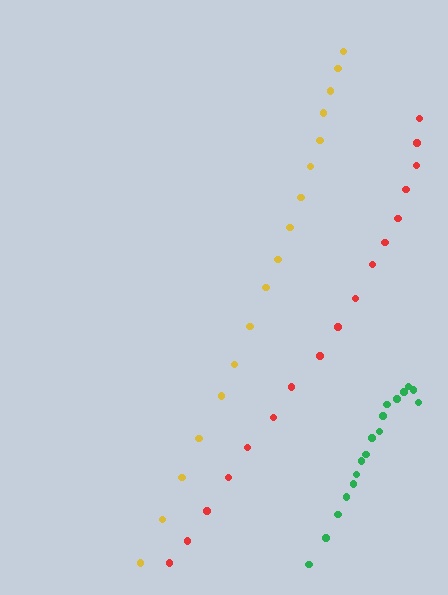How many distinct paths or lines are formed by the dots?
There are 3 distinct paths.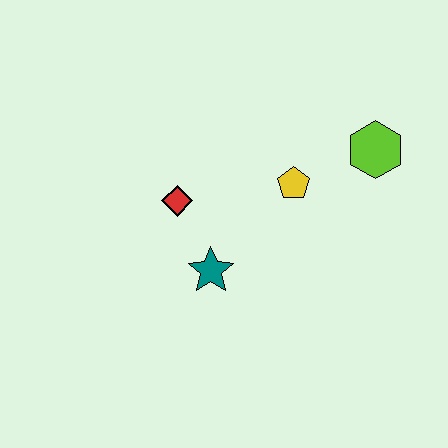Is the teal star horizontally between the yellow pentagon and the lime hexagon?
No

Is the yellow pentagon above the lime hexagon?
No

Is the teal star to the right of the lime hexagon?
No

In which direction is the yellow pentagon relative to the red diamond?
The yellow pentagon is to the right of the red diamond.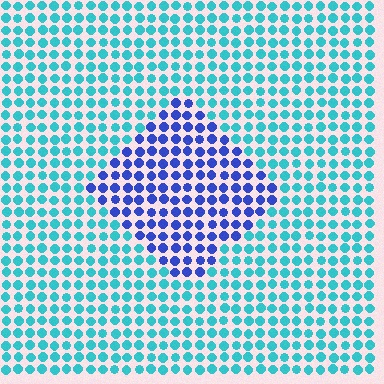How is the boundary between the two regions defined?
The boundary is defined purely by a slight shift in hue (about 50 degrees). Spacing, size, and orientation are identical on both sides.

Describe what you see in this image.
The image is filled with small cyan elements in a uniform arrangement. A diamond-shaped region is visible where the elements are tinted to a slightly different hue, forming a subtle color boundary.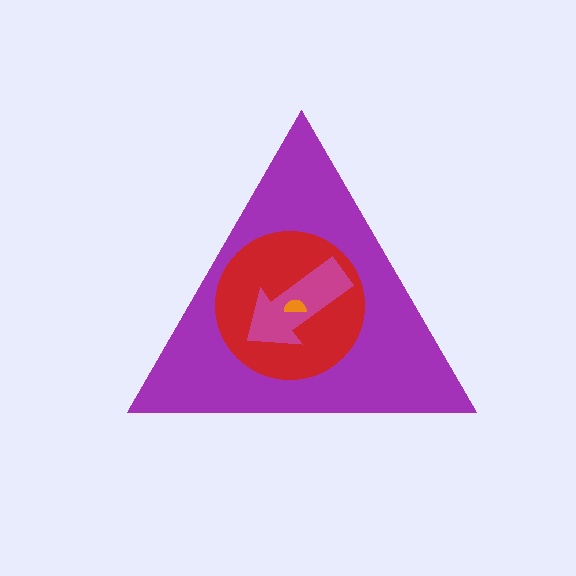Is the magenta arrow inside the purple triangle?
Yes.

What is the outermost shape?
The purple triangle.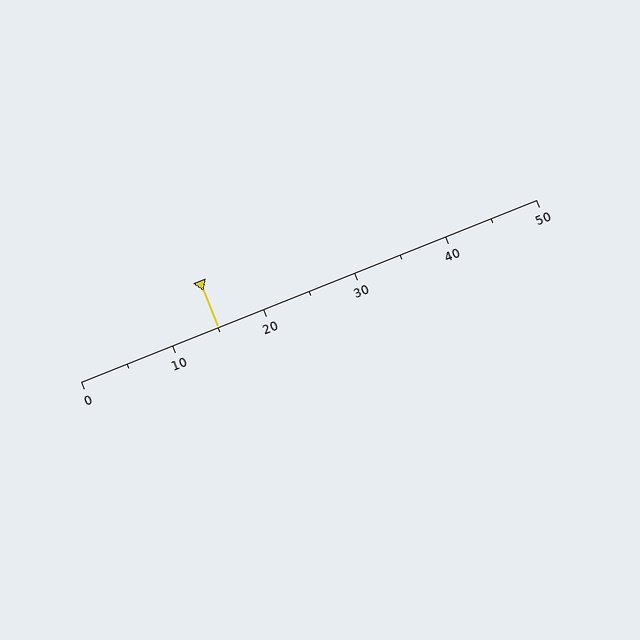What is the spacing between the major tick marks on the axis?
The major ticks are spaced 10 apart.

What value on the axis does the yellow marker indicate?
The marker indicates approximately 15.